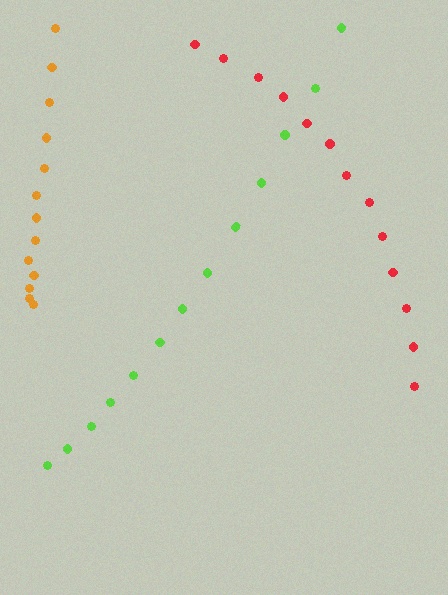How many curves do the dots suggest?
There are 3 distinct paths.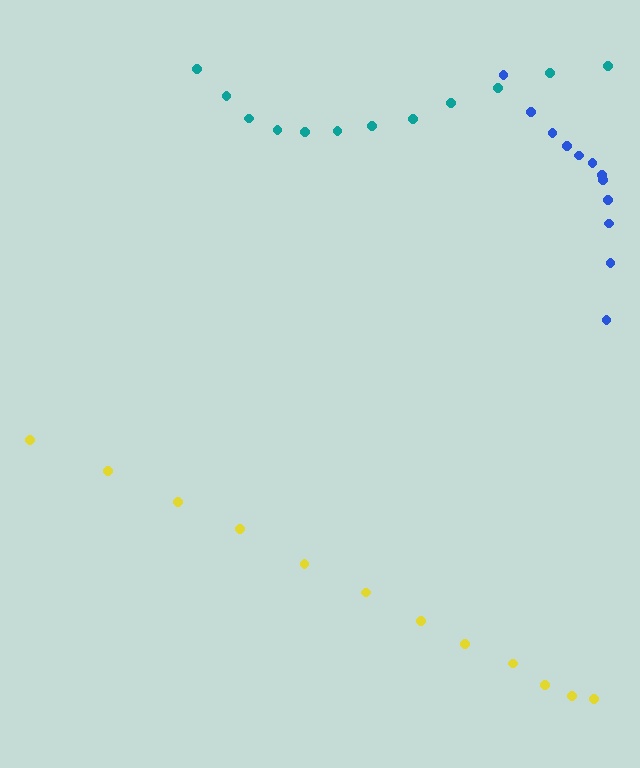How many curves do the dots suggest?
There are 3 distinct paths.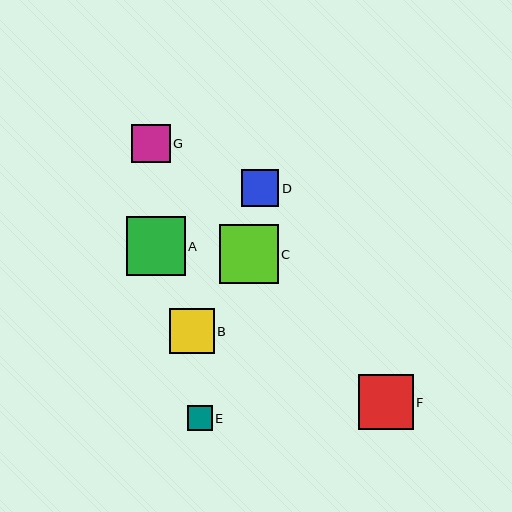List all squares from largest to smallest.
From largest to smallest: C, A, F, B, G, D, E.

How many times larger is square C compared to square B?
Square C is approximately 1.3 times the size of square B.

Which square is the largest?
Square C is the largest with a size of approximately 59 pixels.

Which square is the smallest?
Square E is the smallest with a size of approximately 25 pixels.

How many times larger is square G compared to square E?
Square G is approximately 1.6 times the size of square E.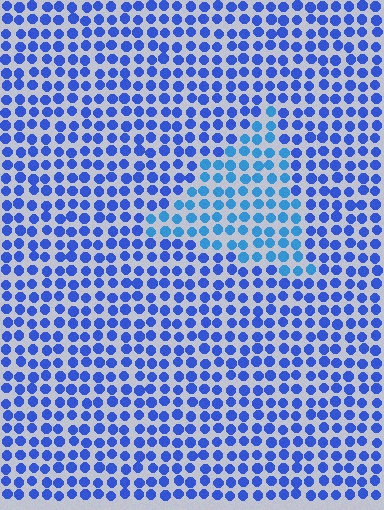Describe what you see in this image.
The image is filled with small blue elements in a uniform arrangement. A triangle-shaped region is visible where the elements are tinted to a slightly different hue, forming a subtle color boundary.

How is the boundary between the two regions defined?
The boundary is defined purely by a slight shift in hue (about 24 degrees). Spacing, size, and orientation are identical on both sides.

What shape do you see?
I see a triangle.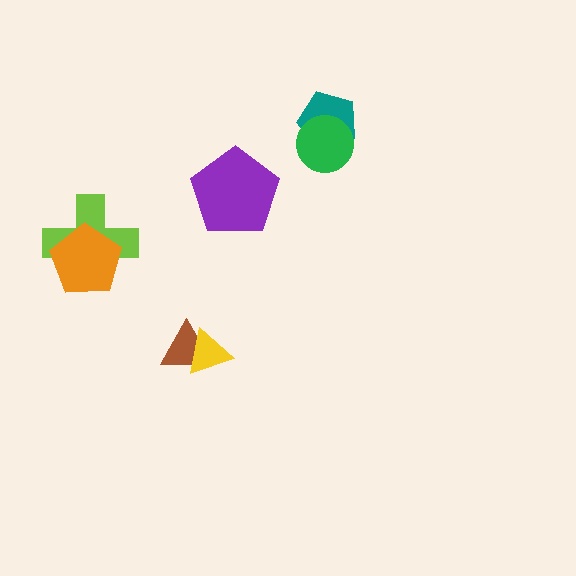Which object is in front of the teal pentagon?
The green circle is in front of the teal pentagon.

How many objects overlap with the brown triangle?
1 object overlaps with the brown triangle.